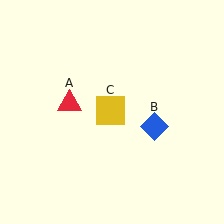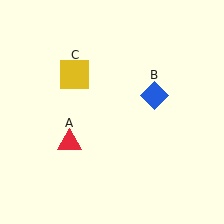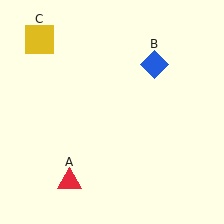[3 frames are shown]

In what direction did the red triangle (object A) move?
The red triangle (object A) moved down.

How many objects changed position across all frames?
3 objects changed position: red triangle (object A), blue diamond (object B), yellow square (object C).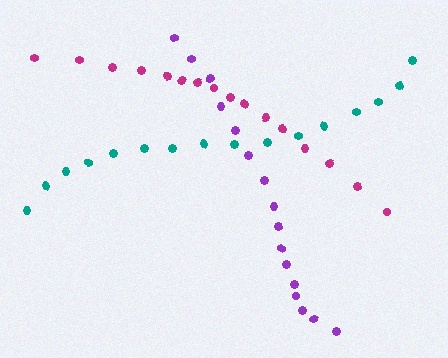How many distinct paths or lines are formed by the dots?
There are 3 distinct paths.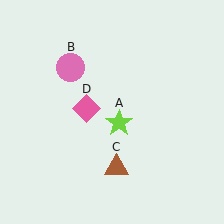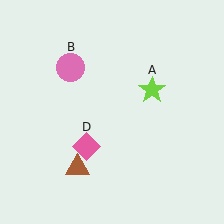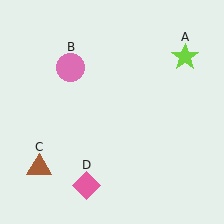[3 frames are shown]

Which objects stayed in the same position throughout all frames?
Pink circle (object B) remained stationary.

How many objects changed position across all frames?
3 objects changed position: lime star (object A), brown triangle (object C), pink diamond (object D).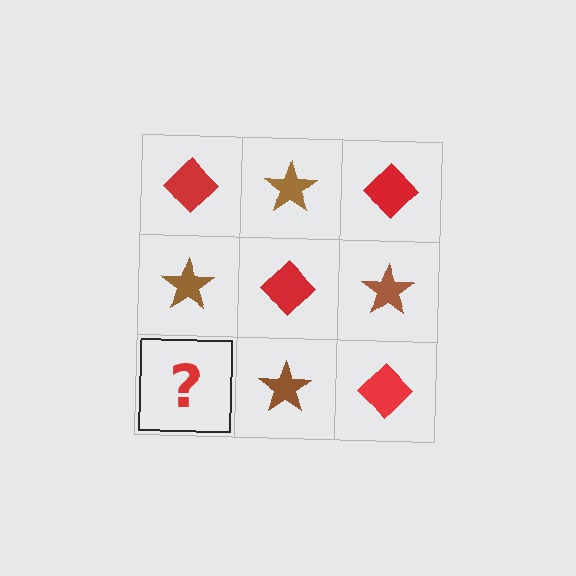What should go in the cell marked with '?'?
The missing cell should contain a red diamond.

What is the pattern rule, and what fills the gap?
The rule is that it alternates red diamond and brown star in a checkerboard pattern. The gap should be filled with a red diamond.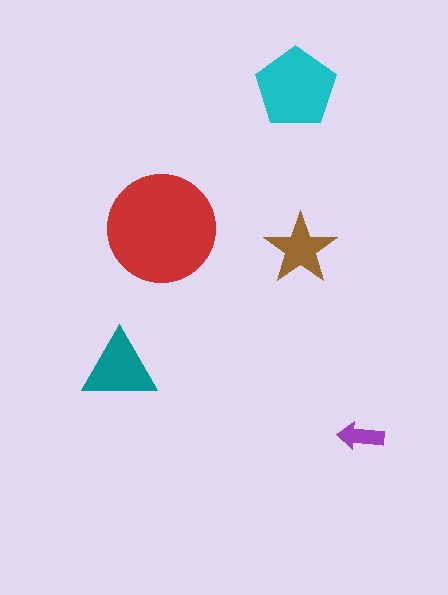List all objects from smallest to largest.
The purple arrow, the brown star, the teal triangle, the cyan pentagon, the red circle.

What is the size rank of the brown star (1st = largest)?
4th.